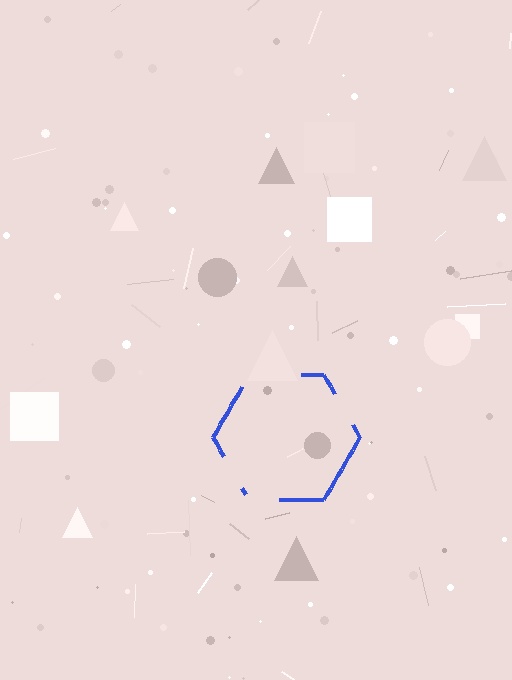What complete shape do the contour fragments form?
The contour fragments form a hexagon.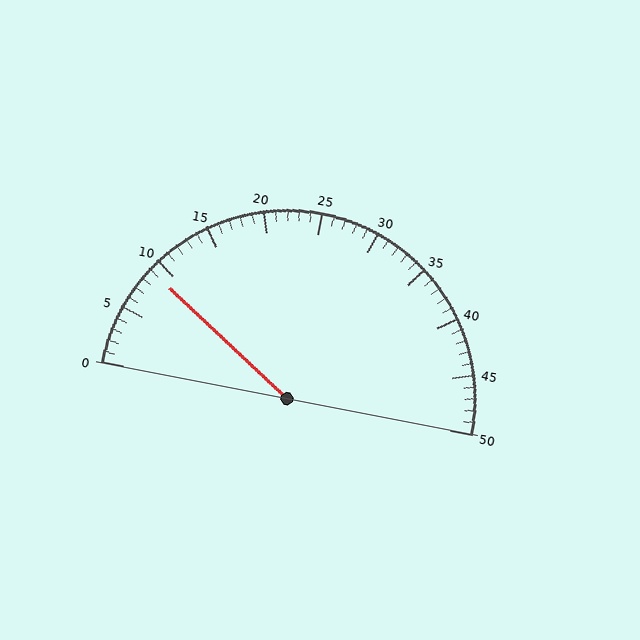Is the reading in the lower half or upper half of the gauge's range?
The reading is in the lower half of the range (0 to 50).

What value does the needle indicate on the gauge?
The needle indicates approximately 9.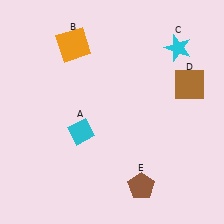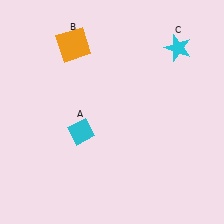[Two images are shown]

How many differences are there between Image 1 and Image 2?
There are 2 differences between the two images.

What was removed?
The brown pentagon (E), the brown square (D) were removed in Image 2.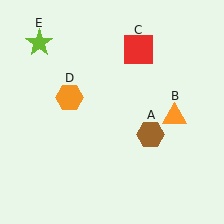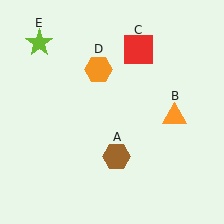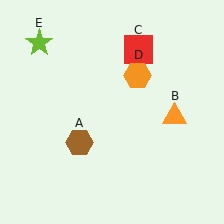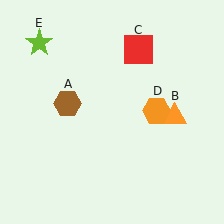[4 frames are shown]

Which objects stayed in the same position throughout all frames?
Orange triangle (object B) and red square (object C) and lime star (object E) remained stationary.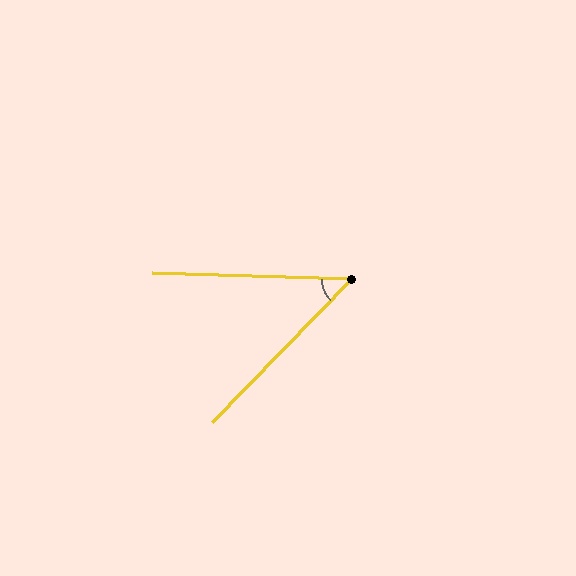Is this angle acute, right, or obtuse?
It is acute.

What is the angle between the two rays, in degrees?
Approximately 47 degrees.